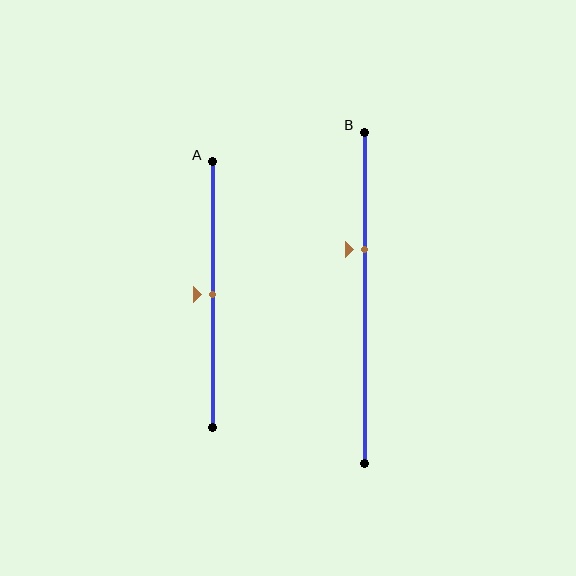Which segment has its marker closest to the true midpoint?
Segment A has its marker closest to the true midpoint.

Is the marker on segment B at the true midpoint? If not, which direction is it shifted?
No, the marker on segment B is shifted upward by about 15% of the segment length.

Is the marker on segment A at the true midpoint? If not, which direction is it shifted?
Yes, the marker on segment A is at the true midpoint.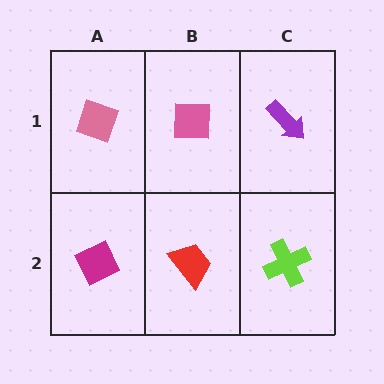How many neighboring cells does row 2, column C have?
2.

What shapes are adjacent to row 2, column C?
A purple arrow (row 1, column C), a red trapezoid (row 2, column B).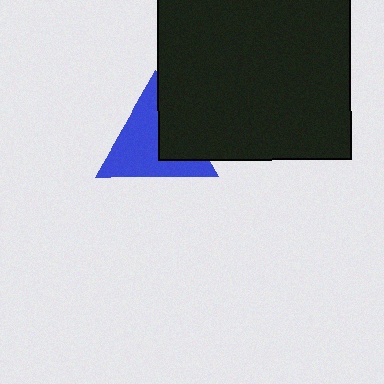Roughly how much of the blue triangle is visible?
About half of it is visible (roughly 65%).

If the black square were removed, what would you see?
You would see the complete blue triangle.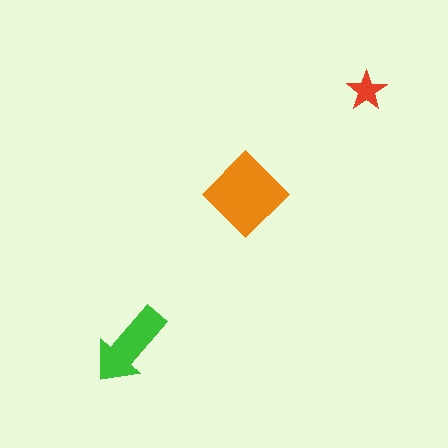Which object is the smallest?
The red star.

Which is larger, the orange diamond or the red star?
The orange diamond.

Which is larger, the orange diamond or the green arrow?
The orange diamond.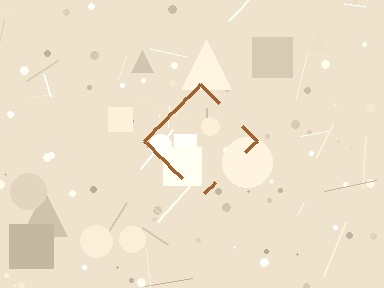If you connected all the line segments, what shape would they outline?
They would outline a diamond.